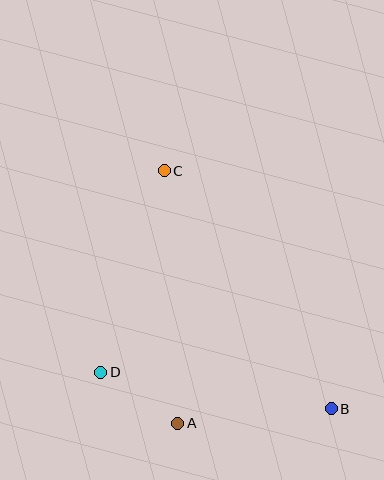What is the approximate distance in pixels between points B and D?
The distance between B and D is approximately 233 pixels.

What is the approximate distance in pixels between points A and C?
The distance between A and C is approximately 253 pixels.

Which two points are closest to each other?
Points A and D are closest to each other.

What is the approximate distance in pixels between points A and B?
The distance between A and B is approximately 154 pixels.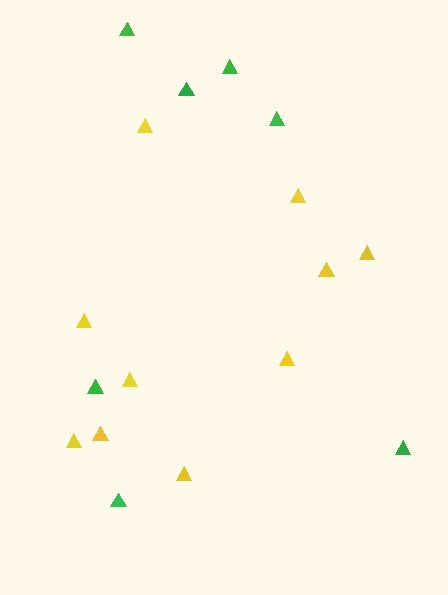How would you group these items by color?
There are 2 groups: one group of yellow triangles (10) and one group of green triangles (7).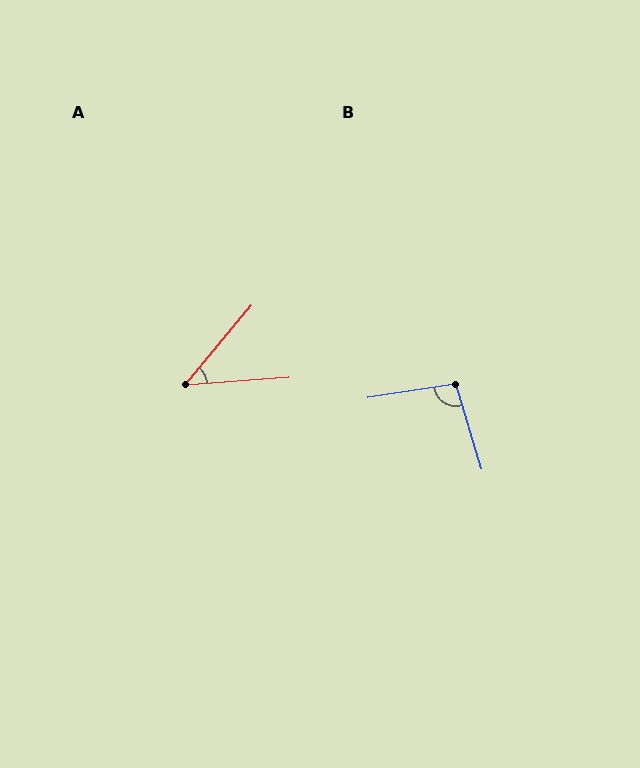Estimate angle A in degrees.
Approximately 46 degrees.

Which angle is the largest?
B, at approximately 98 degrees.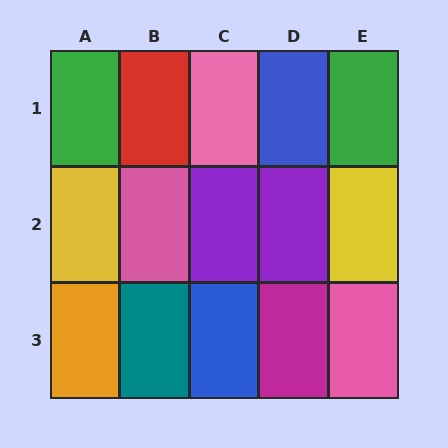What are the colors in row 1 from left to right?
Green, red, pink, blue, green.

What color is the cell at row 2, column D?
Purple.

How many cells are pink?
3 cells are pink.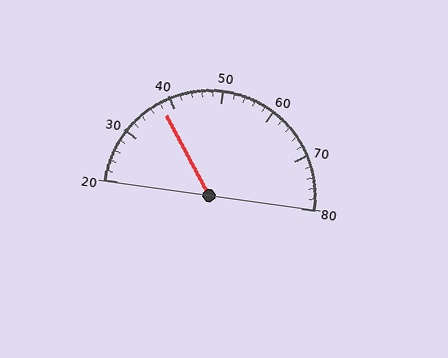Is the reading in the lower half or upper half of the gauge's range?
The reading is in the lower half of the range (20 to 80).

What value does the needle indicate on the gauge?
The needle indicates approximately 38.